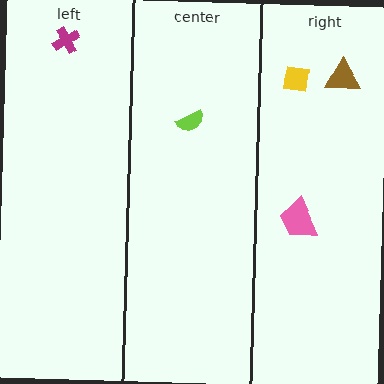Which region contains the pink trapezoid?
The right region.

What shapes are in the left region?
The magenta cross.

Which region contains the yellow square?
The right region.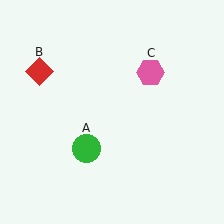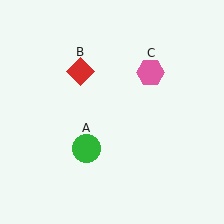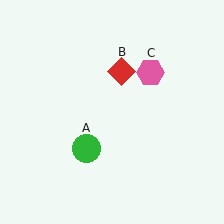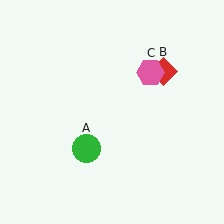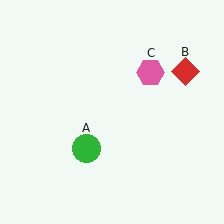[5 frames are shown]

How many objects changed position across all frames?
1 object changed position: red diamond (object B).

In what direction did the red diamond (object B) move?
The red diamond (object B) moved right.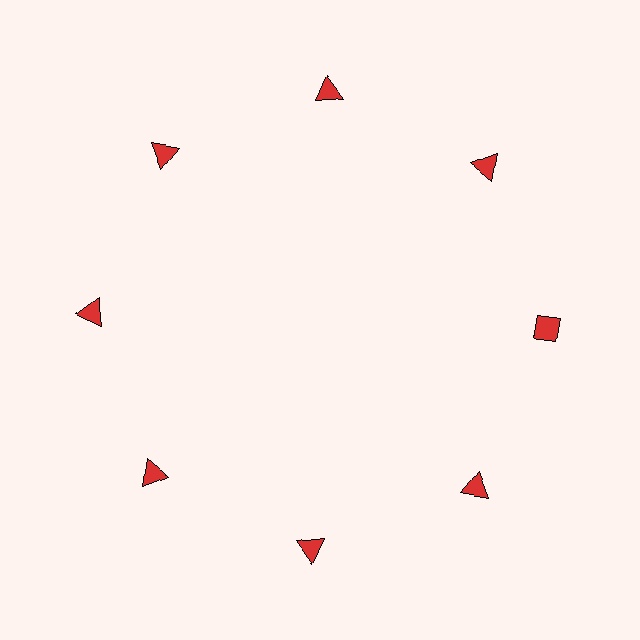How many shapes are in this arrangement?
There are 8 shapes arranged in a ring pattern.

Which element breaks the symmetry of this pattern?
The red diamond at roughly the 3 o'clock position breaks the symmetry. All other shapes are red triangles.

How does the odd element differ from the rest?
It has a different shape: diamond instead of triangle.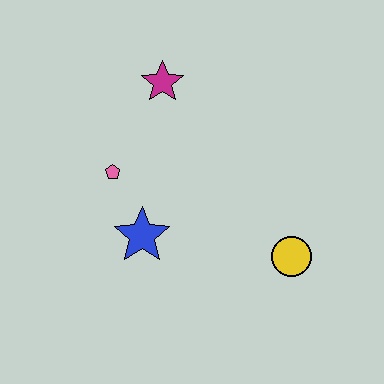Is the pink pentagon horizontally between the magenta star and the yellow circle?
No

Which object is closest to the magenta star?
The pink pentagon is closest to the magenta star.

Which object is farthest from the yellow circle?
The magenta star is farthest from the yellow circle.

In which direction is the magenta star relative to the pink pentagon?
The magenta star is above the pink pentagon.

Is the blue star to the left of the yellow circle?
Yes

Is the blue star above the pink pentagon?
No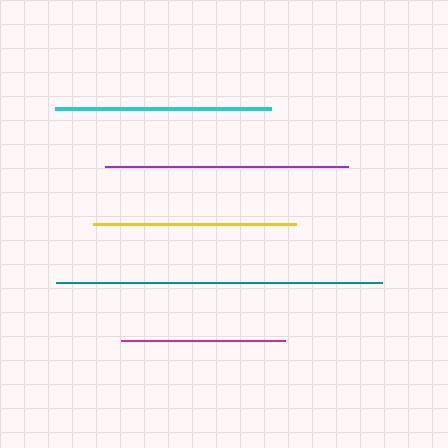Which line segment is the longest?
The teal line is the longest at approximately 326 pixels.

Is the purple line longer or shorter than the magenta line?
The purple line is longer than the magenta line.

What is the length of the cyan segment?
The cyan segment is approximately 216 pixels long.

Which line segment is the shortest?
The magenta line is the shortest at approximately 163 pixels.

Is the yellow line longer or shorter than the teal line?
The teal line is longer than the yellow line.